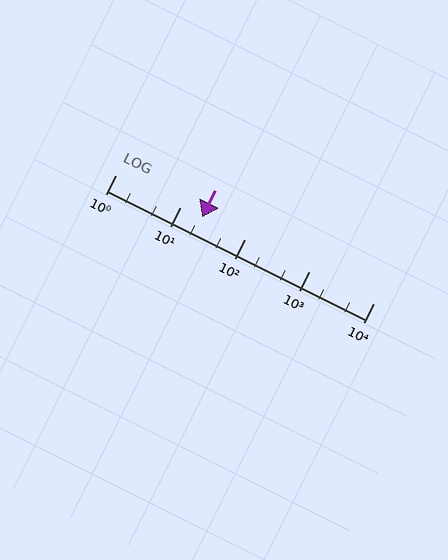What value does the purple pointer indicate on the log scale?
The pointer indicates approximately 22.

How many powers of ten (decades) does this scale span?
The scale spans 4 decades, from 1 to 10000.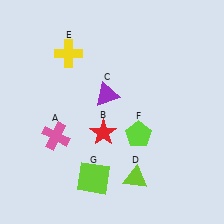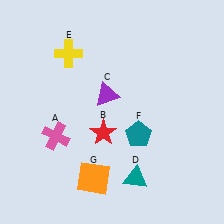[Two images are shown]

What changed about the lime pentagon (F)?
In Image 1, F is lime. In Image 2, it changed to teal.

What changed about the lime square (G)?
In Image 1, G is lime. In Image 2, it changed to orange.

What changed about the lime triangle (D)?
In Image 1, D is lime. In Image 2, it changed to teal.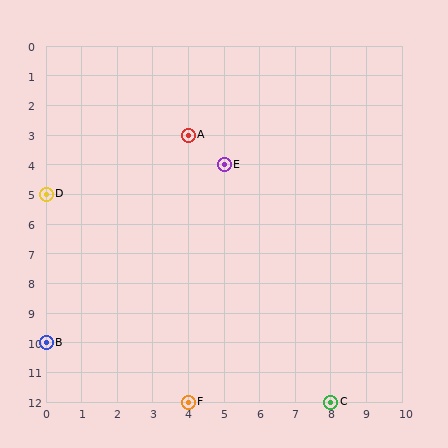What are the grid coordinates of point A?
Point A is at grid coordinates (4, 3).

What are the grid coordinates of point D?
Point D is at grid coordinates (0, 5).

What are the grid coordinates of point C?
Point C is at grid coordinates (8, 12).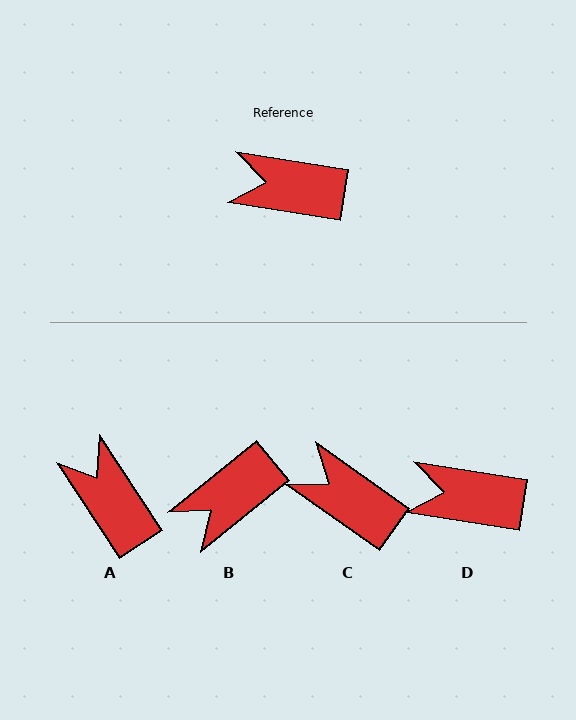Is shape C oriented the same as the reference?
No, it is off by about 27 degrees.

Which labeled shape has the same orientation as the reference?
D.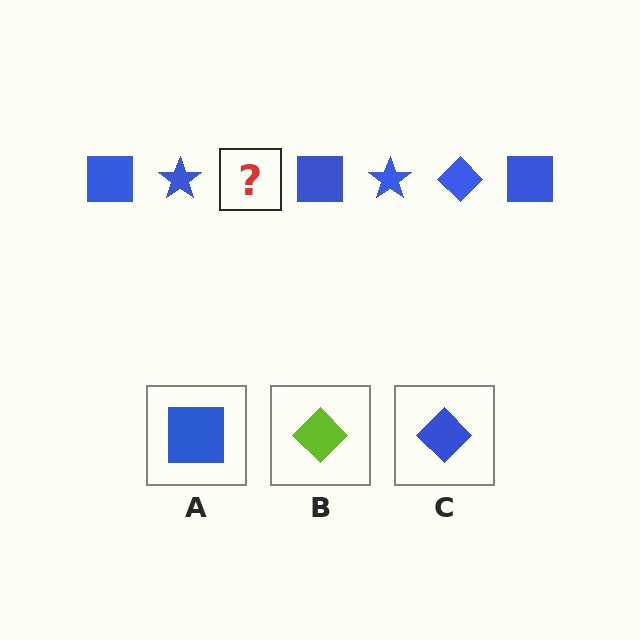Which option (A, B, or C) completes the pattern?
C.